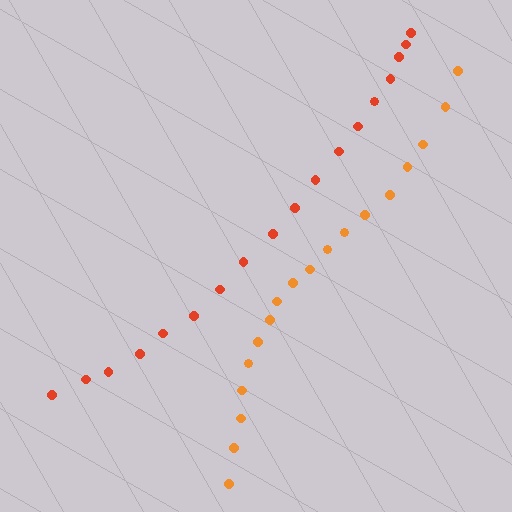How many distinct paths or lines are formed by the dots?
There are 2 distinct paths.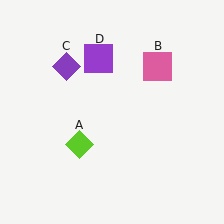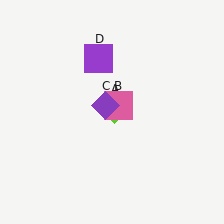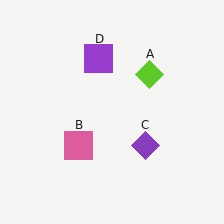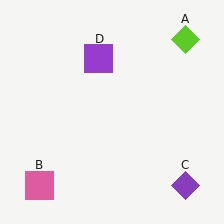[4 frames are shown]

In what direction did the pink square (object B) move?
The pink square (object B) moved down and to the left.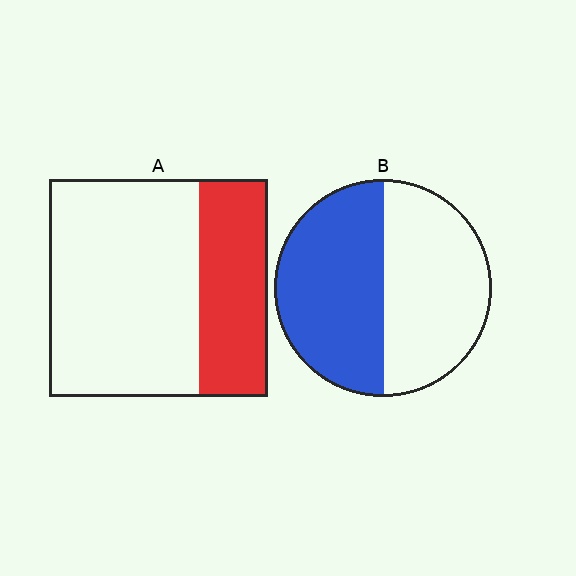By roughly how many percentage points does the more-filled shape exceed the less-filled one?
By roughly 20 percentage points (B over A).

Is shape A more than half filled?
No.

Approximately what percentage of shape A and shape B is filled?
A is approximately 30% and B is approximately 50%.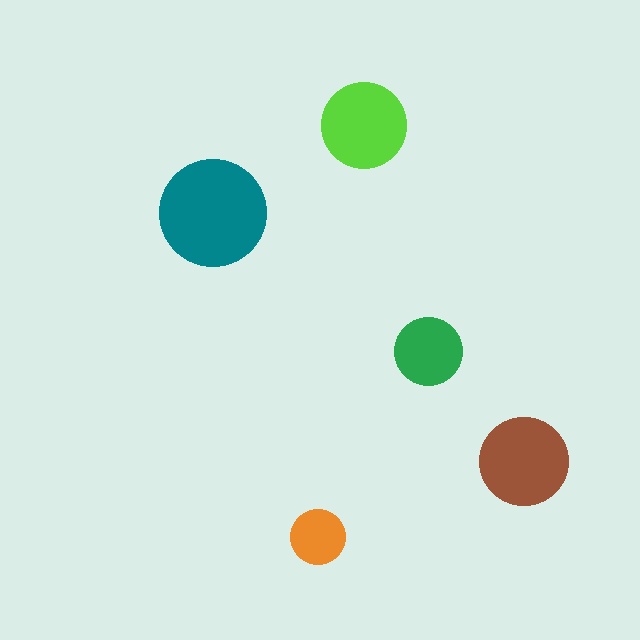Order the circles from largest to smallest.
the teal one, the brown one, the lime one, the green one, the orange one.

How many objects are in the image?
There are 5 objects in the image.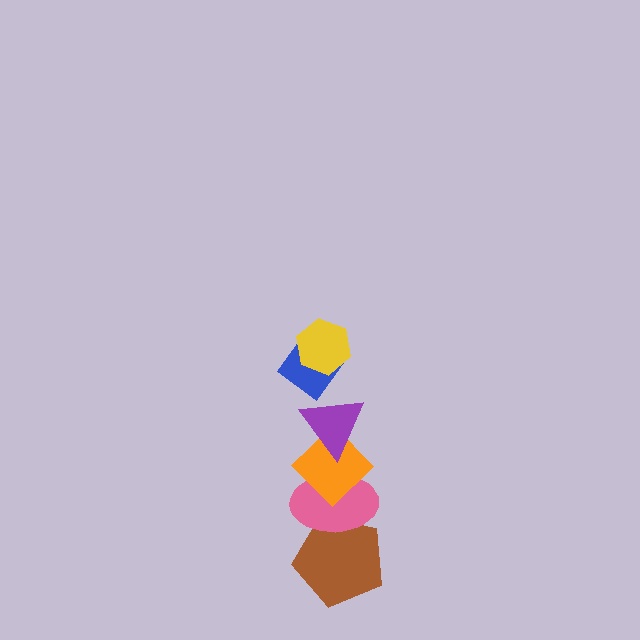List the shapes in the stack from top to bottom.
From top to bottom: the yellow hexagon, the blue diamond, the purple triangle, the orange diamond, the pink ellipse, the brown pentagon.